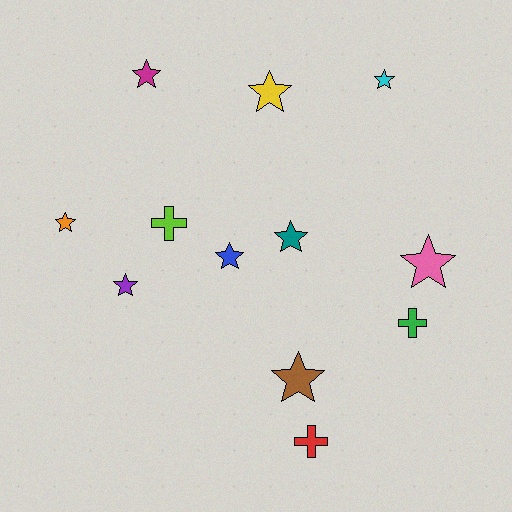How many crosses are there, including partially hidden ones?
There are 3 crosses.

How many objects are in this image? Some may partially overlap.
There are 12 objects.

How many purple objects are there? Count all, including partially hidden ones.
There is 1 purple object.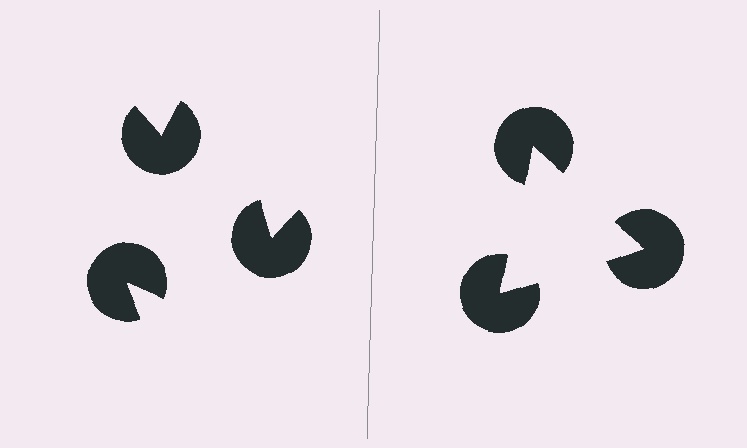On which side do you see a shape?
An illusory triangle appears on the right side. On the left side the wedge cuts are rotated, so no coherent shape forms.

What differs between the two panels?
The pac-man discs are positioned identically on both sides; only the wedge orientations differ. On the right they align to a triangle; on the left they are misaligned.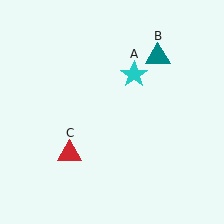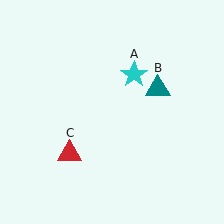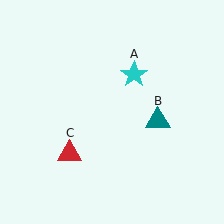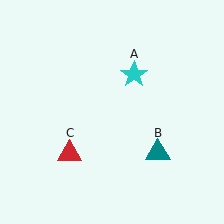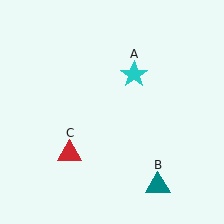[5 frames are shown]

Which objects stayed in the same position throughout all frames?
Cyan star (object A) and red triangle (object C) remained stationary.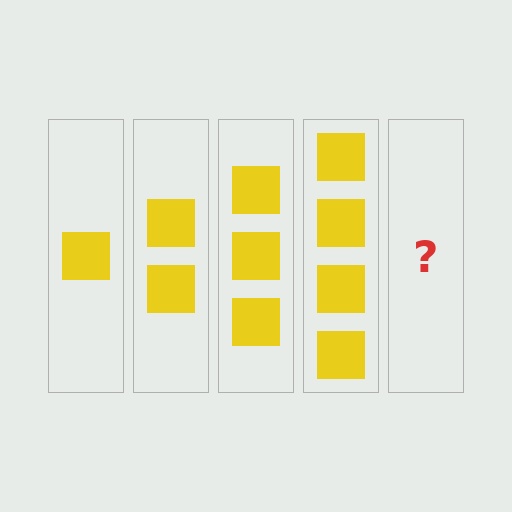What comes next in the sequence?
The next element should be 5 squares.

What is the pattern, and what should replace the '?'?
The pattern is that each step adds one more square. The '?' should be 5 squares.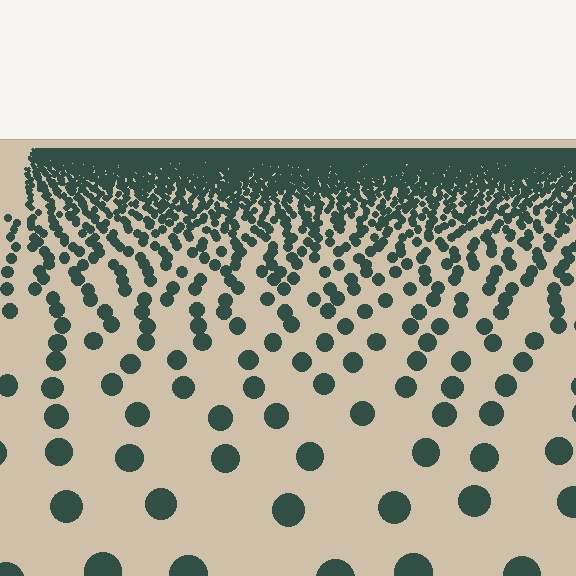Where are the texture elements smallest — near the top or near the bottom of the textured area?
Near the top.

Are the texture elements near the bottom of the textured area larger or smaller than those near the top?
Larger. Near the bottom, elements are closer to the viewer and appear at a bigger on-screen size.